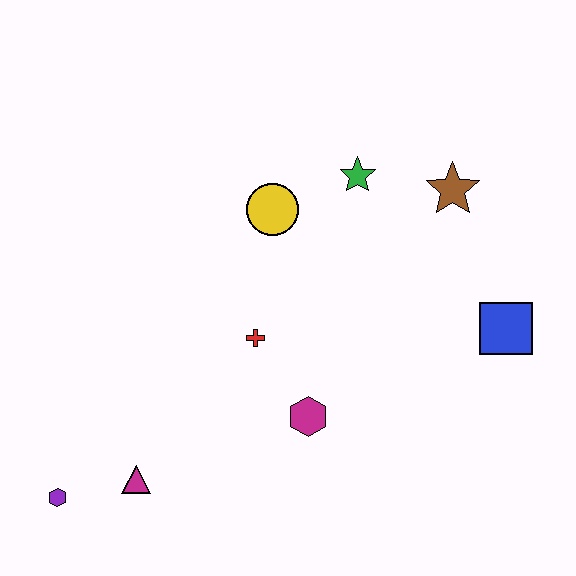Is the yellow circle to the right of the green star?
No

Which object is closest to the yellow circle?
The green star is closest to the yellow circle.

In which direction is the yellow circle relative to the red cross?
The yellow circle is above the red cross.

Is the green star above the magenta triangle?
Yes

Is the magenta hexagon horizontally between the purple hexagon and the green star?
Yes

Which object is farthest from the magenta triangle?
The brown star is farthest from the magenta triangle.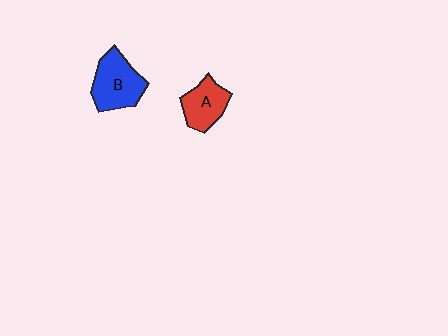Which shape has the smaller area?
Shape A (red).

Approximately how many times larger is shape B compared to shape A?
Approximately 1.3 times.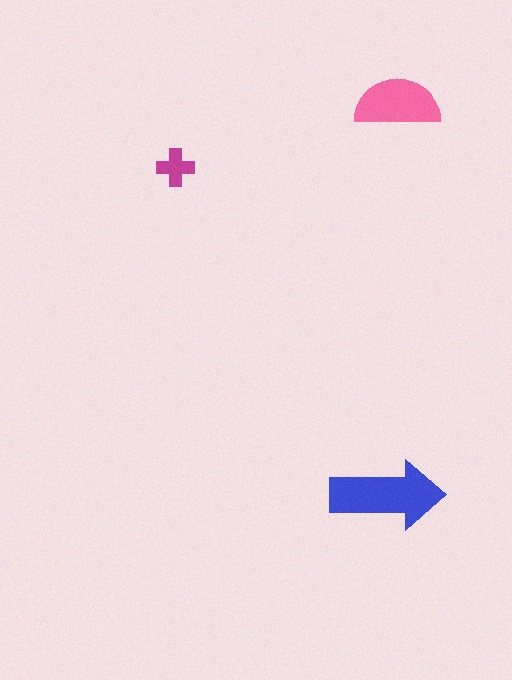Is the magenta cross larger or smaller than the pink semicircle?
Smaller.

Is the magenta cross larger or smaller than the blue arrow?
Smaller.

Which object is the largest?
The blue arrow.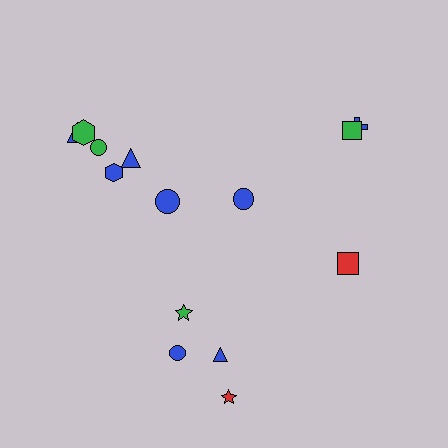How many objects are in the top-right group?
There are 4 objects.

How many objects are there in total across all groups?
There are 14 objects.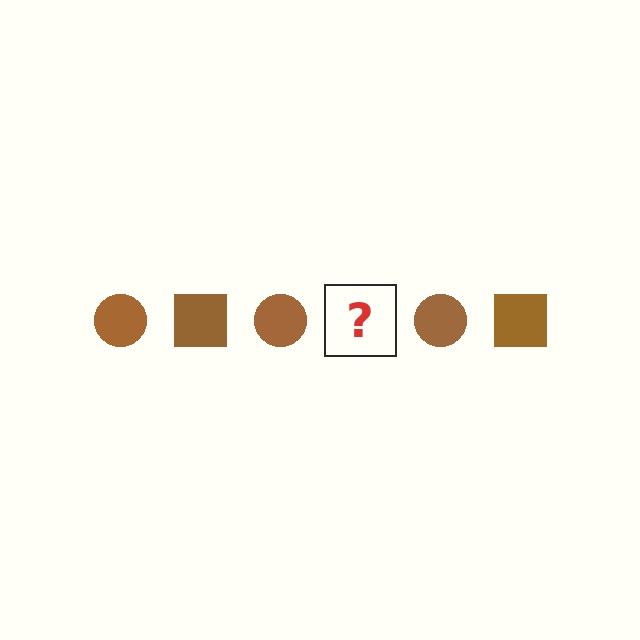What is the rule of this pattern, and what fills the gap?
The rule is that the pattern cycles through circle, square shapes in brown. The gap should be filled with a brown square.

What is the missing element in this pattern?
The missing element is a brown square.